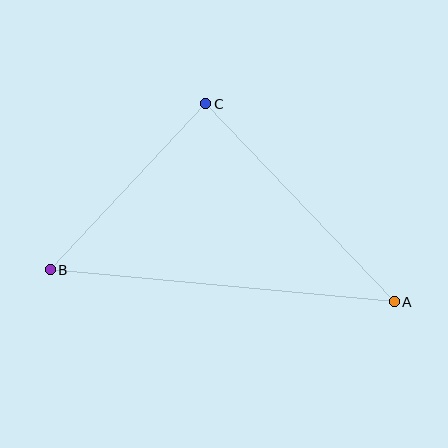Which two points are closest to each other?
Points B and C are closest to each other.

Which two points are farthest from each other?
Points A and B are farthest from each other.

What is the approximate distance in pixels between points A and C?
The distance between A and C is approximately 274 pixels.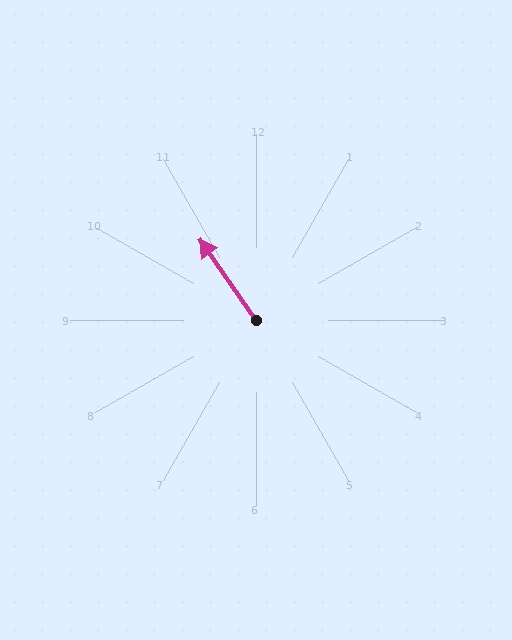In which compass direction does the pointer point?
Northwest.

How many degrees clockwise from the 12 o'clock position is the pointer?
Approximately 325 degrees.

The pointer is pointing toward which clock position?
Roughly 11 o'clock.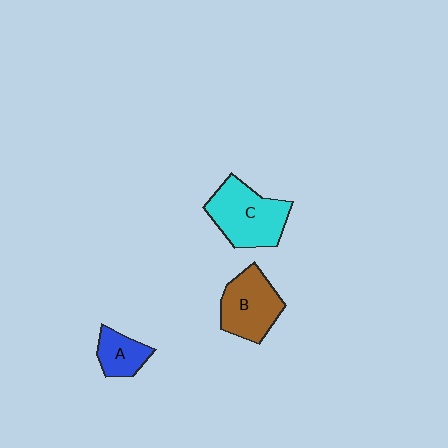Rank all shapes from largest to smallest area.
From largest to smallest: C (cyan), B (brown), A (blue).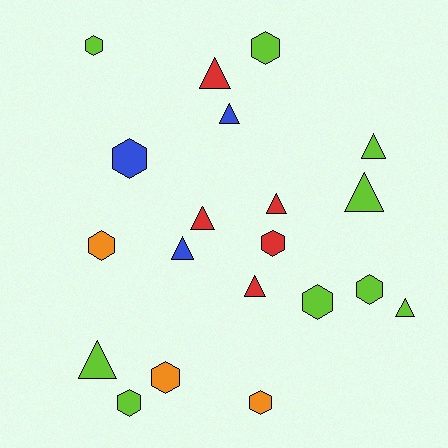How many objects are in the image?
There are 20 objects.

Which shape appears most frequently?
Hexagon, with 10 objects.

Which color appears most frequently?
Lime, with 9 objects.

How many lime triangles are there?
There are 4 lime triangles.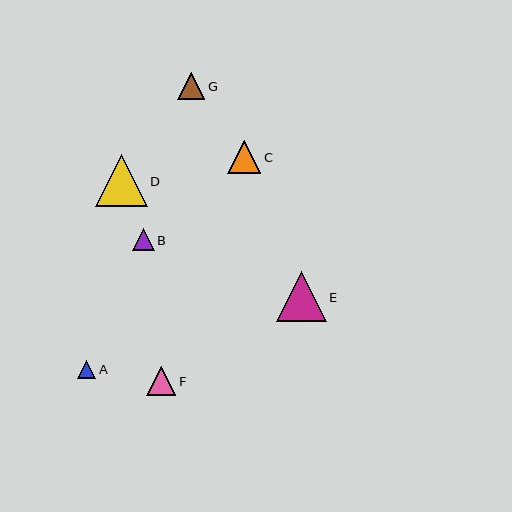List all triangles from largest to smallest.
From largest to smallest: D, E, C, F, G, B, A.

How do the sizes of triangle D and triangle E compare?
Triangle D and triangle E are approximately the same size.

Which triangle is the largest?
Triangle D is the largest with a size of approximately 52 pixels.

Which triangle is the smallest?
Triangle A is the smallest with a size of approximately 18 pixels.